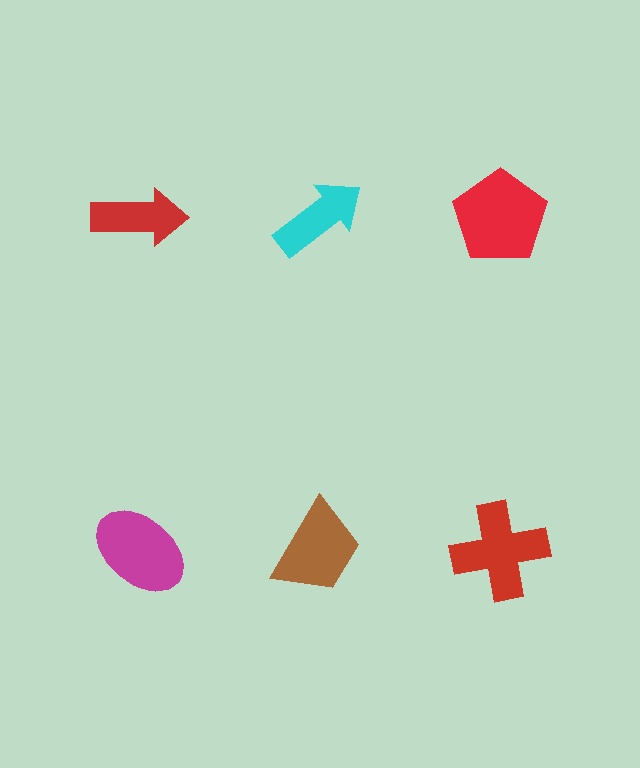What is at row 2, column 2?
A brown trapezoid.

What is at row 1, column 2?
A cyan arrow.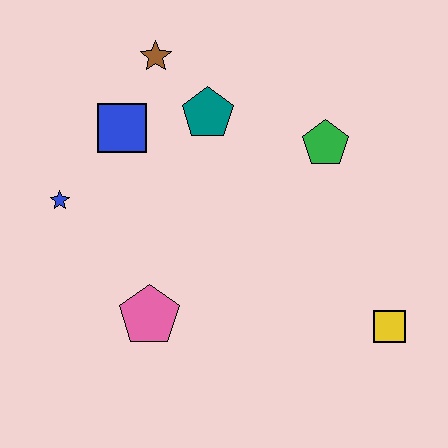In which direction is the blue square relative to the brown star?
The blue square is below the brown star.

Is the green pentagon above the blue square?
No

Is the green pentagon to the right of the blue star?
Yes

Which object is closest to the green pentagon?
The teal pentagon is closest to the green pentagon.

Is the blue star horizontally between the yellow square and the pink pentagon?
No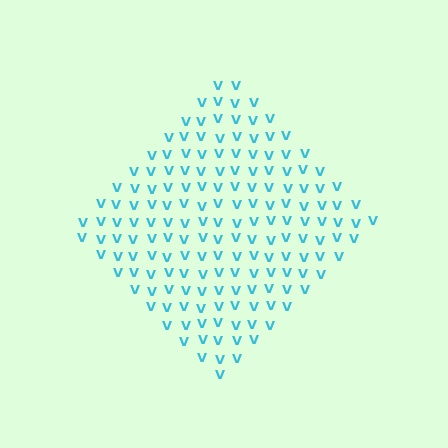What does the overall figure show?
The overall figure shows a diamond.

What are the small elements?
The small elements are letter V's.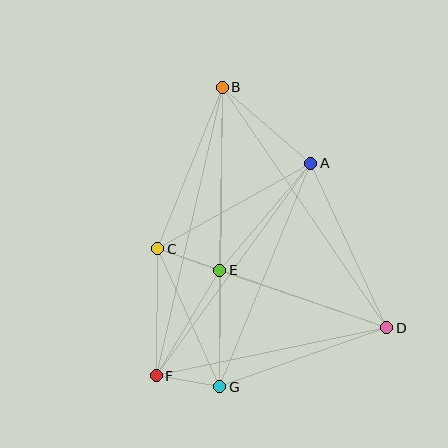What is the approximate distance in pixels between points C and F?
The distance between C and F is approximately 127 pixels.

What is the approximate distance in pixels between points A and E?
The distance between A and E is approximately 140 pixels.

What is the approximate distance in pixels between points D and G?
The distance between D and G is approximately 178 pixels.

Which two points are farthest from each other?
Points B and G are farthest from each other.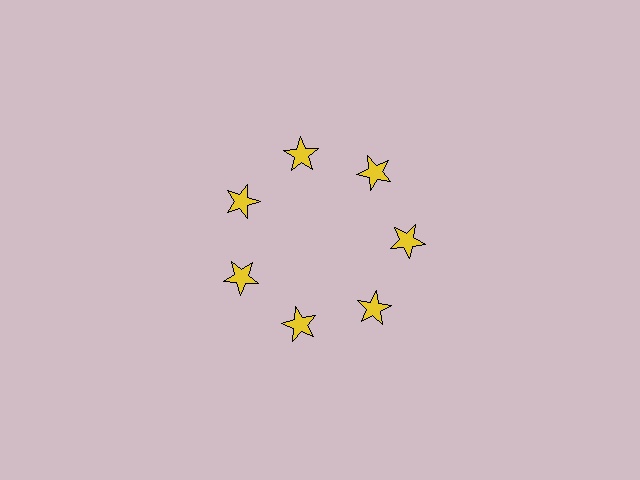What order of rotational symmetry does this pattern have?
This pattern has 7-fold rotational symmetry.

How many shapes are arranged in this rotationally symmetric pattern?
There are 7 shapes, arranged in 7 groups of 1.